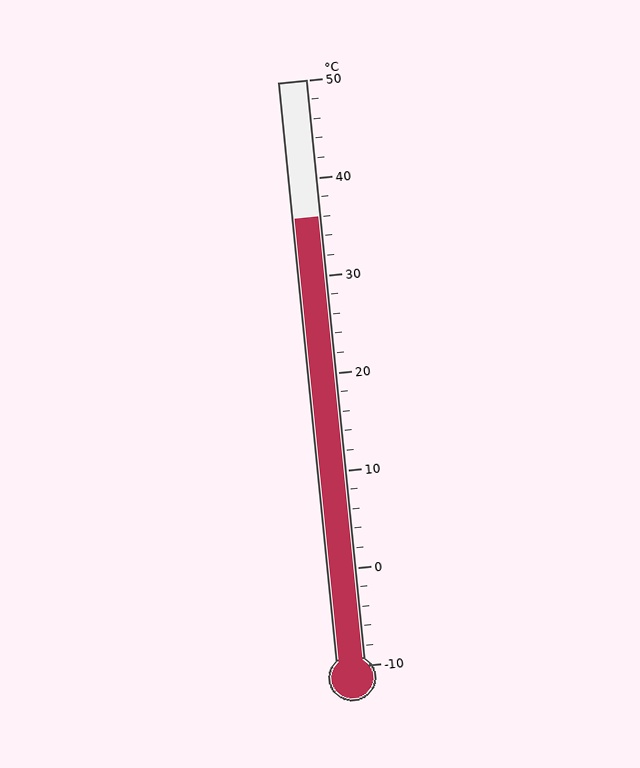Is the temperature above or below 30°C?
The temperature is above 30°C.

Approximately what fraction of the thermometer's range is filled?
The thermometer is filled to approximately 75% of its range.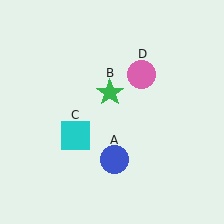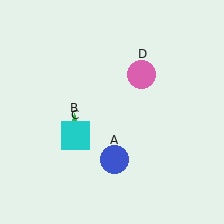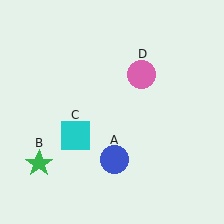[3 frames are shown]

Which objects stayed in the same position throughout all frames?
Blue circle (object A) and cyan square (object C) and pink circle (object D) remained stationary.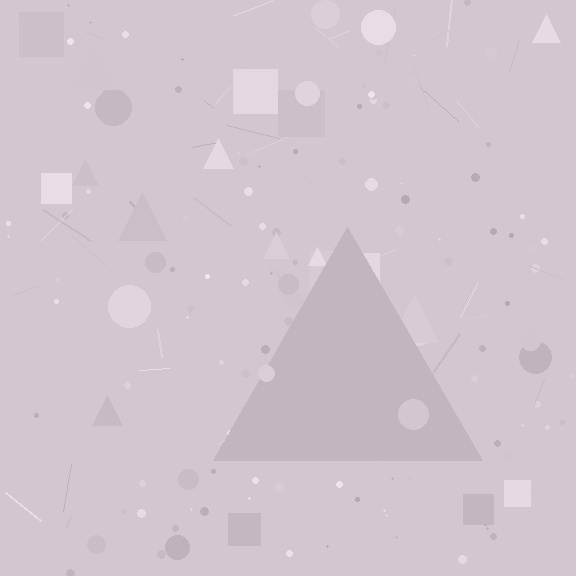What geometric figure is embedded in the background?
A triangle is embedded in the background.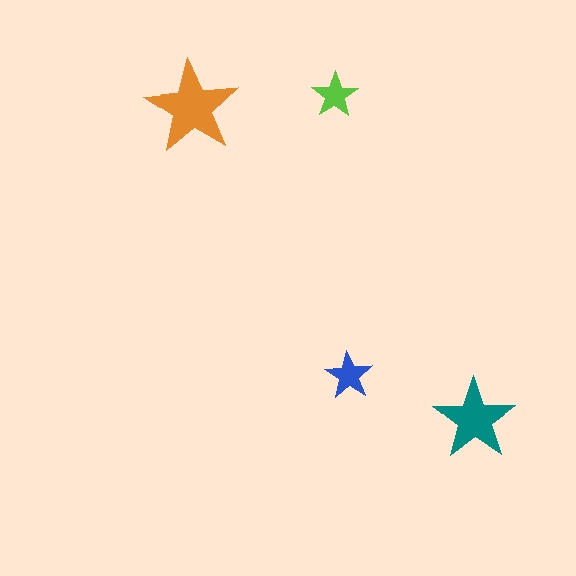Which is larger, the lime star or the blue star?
The blue one.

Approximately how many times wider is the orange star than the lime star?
About 2 times wider.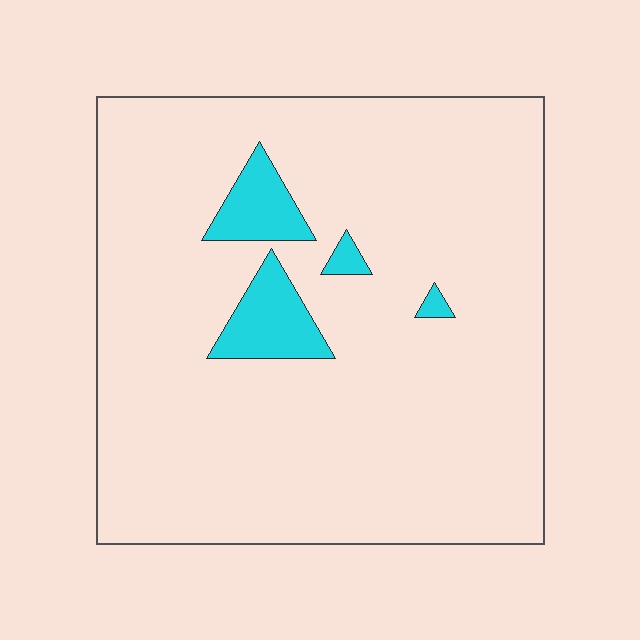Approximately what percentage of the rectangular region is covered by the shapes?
Approximately 10%.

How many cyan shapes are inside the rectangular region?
4.